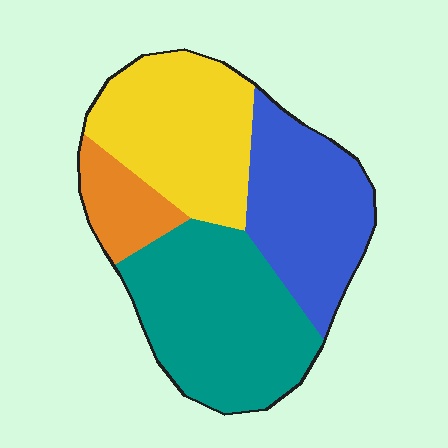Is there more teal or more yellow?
Teal.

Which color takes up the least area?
Orange, at roughly 10%.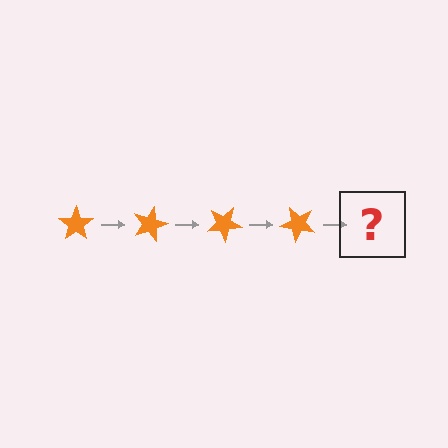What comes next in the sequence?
The next element should be an orange star rotated 60 degrees.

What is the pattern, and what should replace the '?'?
The pattern is that the star rotates 15 degrees each step. The '?' should be an orange star rotated 60 degrees.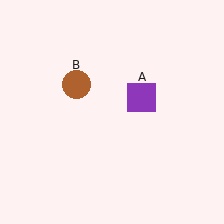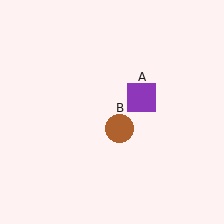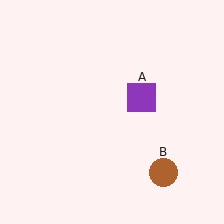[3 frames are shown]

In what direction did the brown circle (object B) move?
The brown circle (object B) moved down and to the right.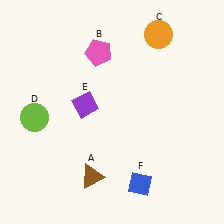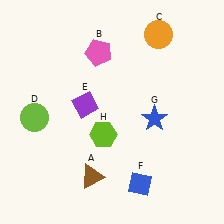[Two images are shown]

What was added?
A blue star (G), a lime hexagon (H) were added in Image 2.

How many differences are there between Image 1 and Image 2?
There are 2 differences between the two images.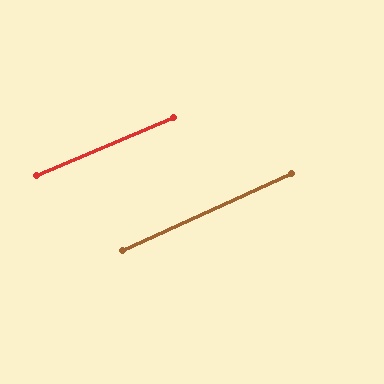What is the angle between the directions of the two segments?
Approximately 2 degrees.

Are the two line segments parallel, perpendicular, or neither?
Parallel — their directions differ by only 1.7°.